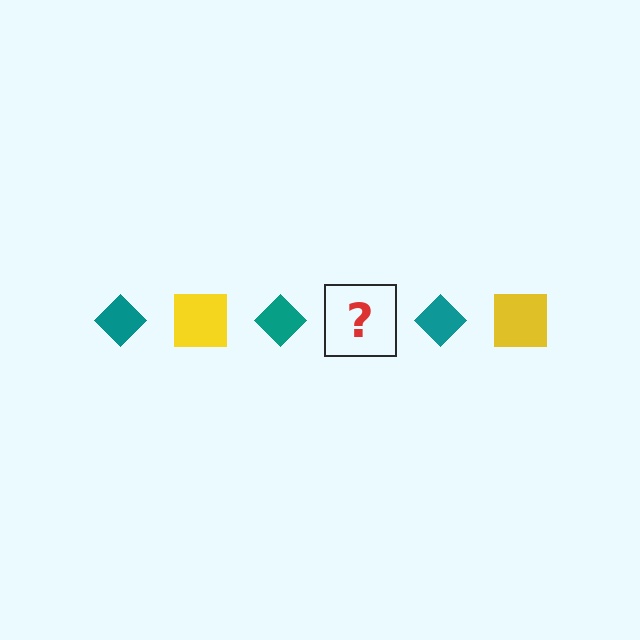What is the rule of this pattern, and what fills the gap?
The rule is that the pattern alternates between teal diamond and yellow square. The gap should be filled with a yellow square.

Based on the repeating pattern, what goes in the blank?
The blank should be a yellow square.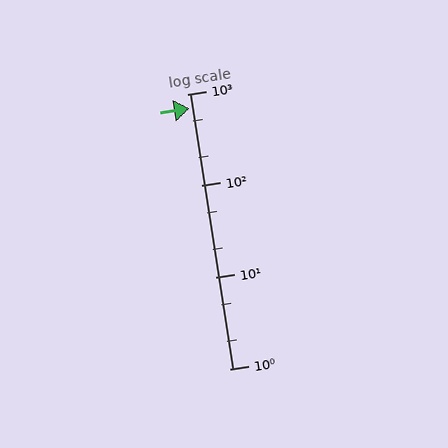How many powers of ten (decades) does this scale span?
The scale spans 3 decades, from 1 to 1000.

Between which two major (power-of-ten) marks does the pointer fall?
The pointer is between 100 and 1000.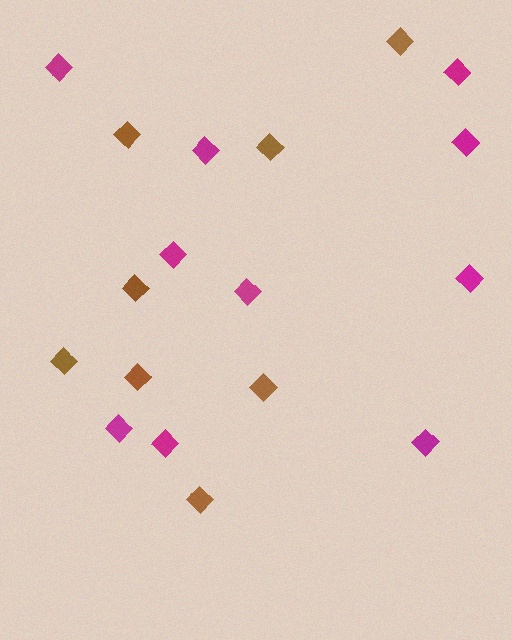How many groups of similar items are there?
There are 2 groups: one group of magenta diamonds (10) and one group of brown diamonds (8).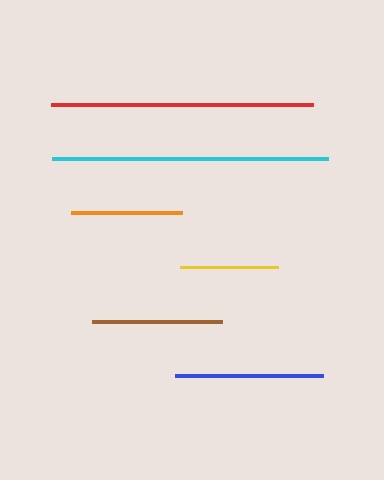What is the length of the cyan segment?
The cyan segment is approximately 276 pixels long.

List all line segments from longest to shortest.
From longest to shortest: cyan, red, blue, brown, orange, yellow.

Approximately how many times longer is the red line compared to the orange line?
The red line is approximately 2.4 times the length of the orange line.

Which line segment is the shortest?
The yellow line is the shortest at approximately 98 pixels.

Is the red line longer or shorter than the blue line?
The red line is longer than the blue line.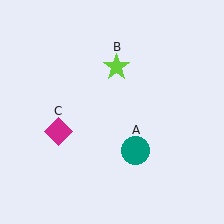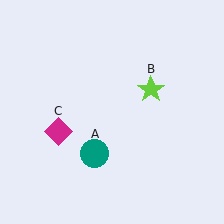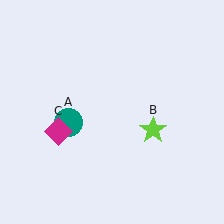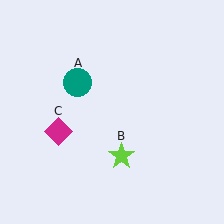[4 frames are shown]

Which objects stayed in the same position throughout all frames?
Magenta diamond (object C) remained stationary.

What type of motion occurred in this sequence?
The teal circle (object A), lime star (object B) rotated clockwise around the center of the scene.